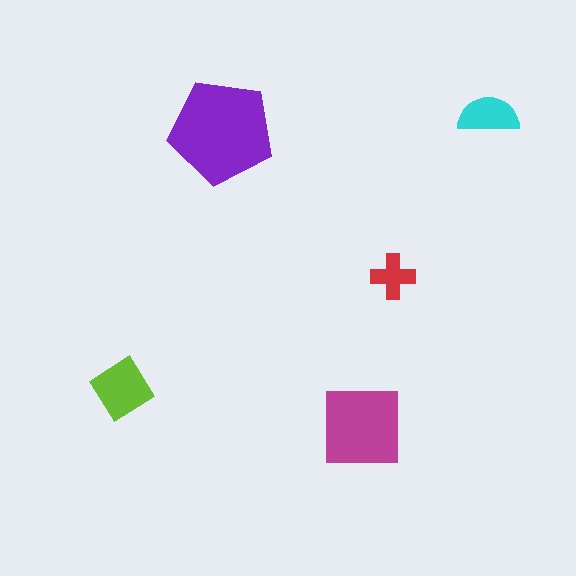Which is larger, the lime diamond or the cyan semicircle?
The lime diamond.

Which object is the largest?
The purple pentagon.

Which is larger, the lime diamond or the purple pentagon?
The purple pentagon.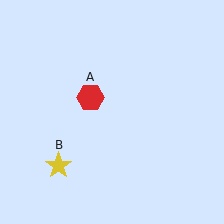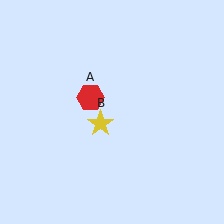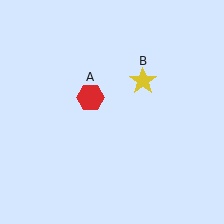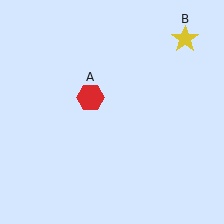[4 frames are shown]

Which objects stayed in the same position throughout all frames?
Red hexagon (object A) remained stationary.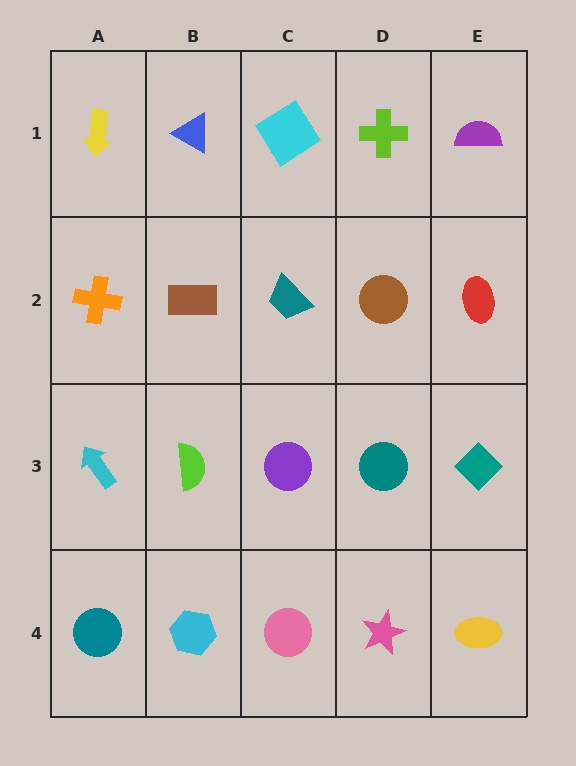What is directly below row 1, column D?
A brown circle.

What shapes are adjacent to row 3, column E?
A red ellipse (row 2, column E), a yellow ellipse (row 4, column E), a teal circle (row 3, column D).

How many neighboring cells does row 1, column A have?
2.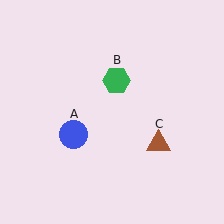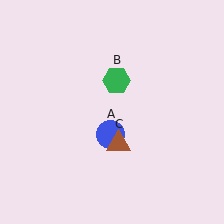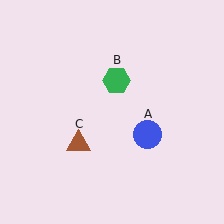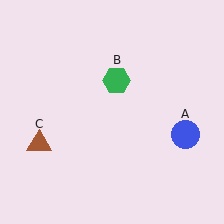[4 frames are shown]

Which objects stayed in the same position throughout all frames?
Green hexagon (object B) remained stationary.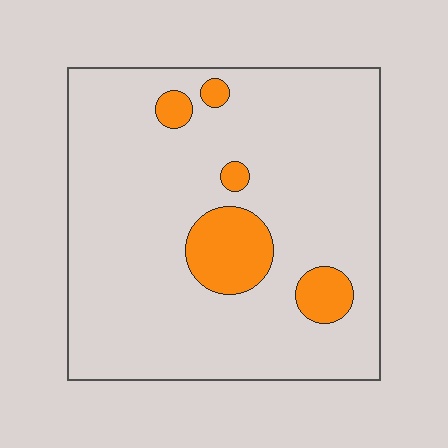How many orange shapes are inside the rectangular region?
5.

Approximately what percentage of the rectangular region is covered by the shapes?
Approximately 10%.